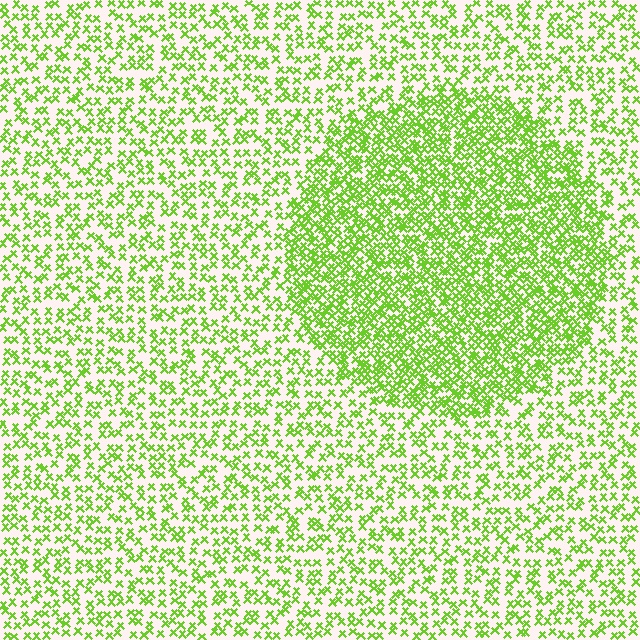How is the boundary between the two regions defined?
The boundary is defined by a change in element density (approximately 2.1x ratio). All elements are the same color, size, and shape.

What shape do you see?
I see a circle.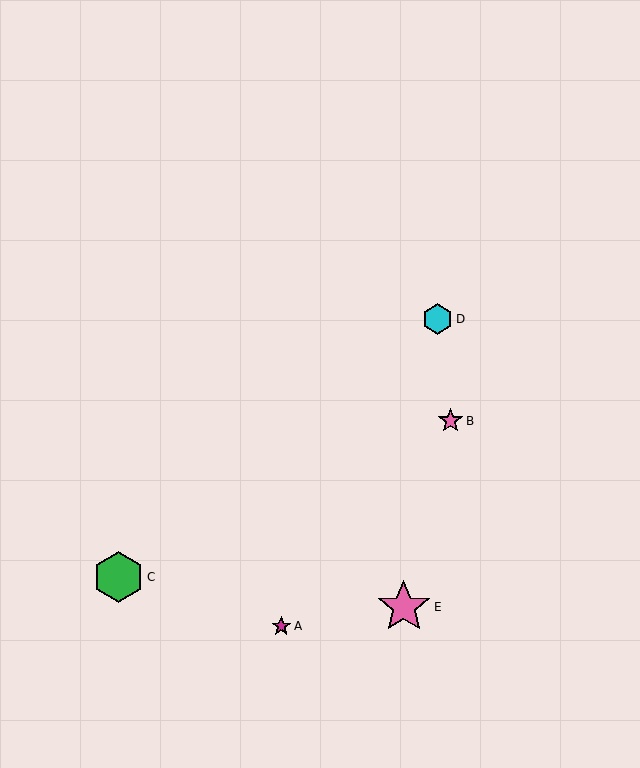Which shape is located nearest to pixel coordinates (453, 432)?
The pink star (labeled B) at (451, 421) is nearest to that location.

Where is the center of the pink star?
The center of the pink star is at (404, 607).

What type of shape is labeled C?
Shape C is a green hexagon.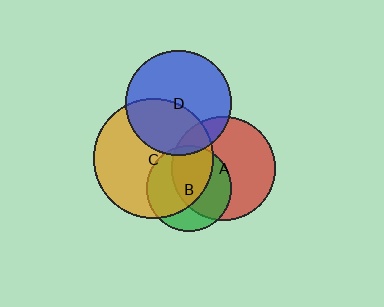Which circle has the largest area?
Circle C (orange).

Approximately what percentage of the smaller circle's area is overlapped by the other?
Approximately 60%.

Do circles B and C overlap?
Yes.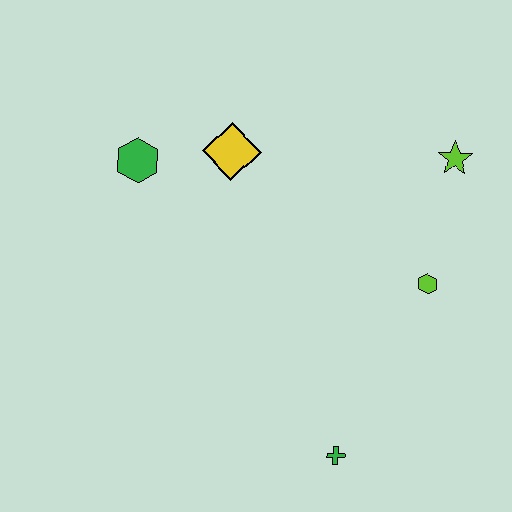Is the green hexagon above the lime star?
No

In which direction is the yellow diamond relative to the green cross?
The yellow diamond is above the green cross.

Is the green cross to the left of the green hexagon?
No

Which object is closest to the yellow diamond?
The green hexagon is closest to the yellow diamond.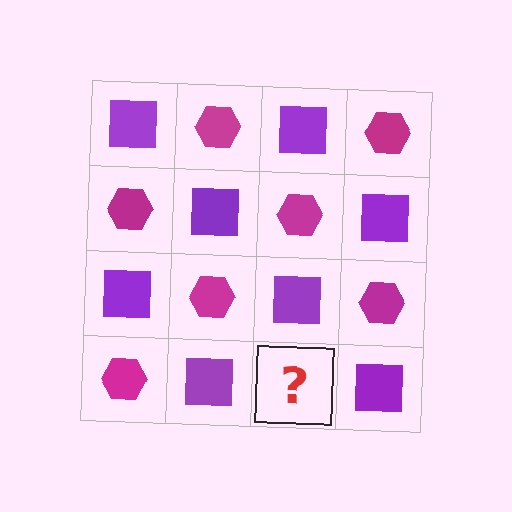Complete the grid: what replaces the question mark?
The question mark should be replaced with a magenta hexagon.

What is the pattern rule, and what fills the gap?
The rule is that it alternates purple square and magenta hexagon in a checkerboard pattern. The gap should be filled with a magenta hexagon.